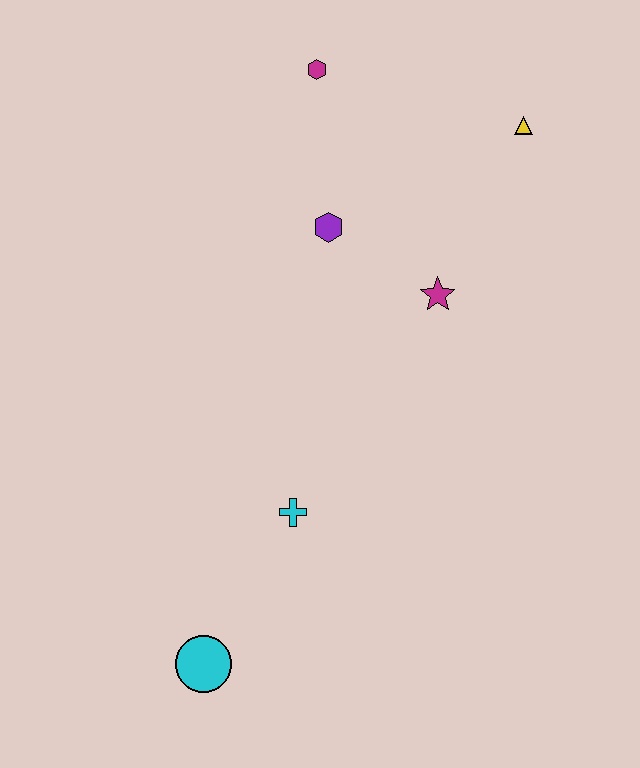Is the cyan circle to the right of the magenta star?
No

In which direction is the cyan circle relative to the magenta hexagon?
The cyan circle is below the magenta hexagon.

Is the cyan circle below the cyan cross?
Yes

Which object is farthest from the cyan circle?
The yellow triangle is farthest from the cyan circle.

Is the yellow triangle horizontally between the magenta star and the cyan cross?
No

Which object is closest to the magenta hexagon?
The purple hexagon is closest to the magenta hexagon.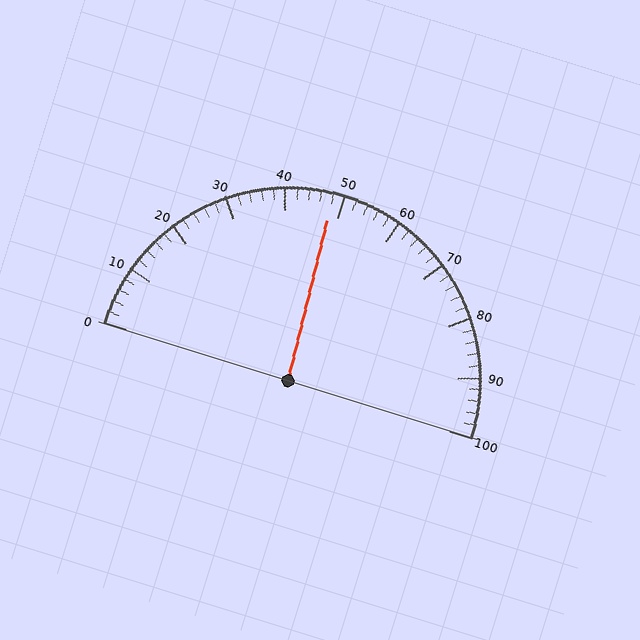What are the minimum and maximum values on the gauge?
The gauge ranges from 0 to 100.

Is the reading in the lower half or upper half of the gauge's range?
The reading is in the lower half of the range (0 to 100).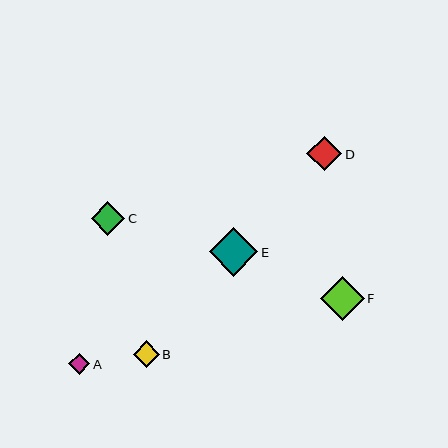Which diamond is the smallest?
Diamond A is the smallest with a size of approximately 21 pixels.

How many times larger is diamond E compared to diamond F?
Diamond E is approximately 1.1 times the size of diamond F.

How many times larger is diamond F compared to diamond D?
Diamond F is approximately 1.3 times the size of diamond D.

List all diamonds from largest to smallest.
From largest to smallest: E, F, D, C, B, A.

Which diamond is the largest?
Diamond E is the largest with a size of approximately 49 pixels.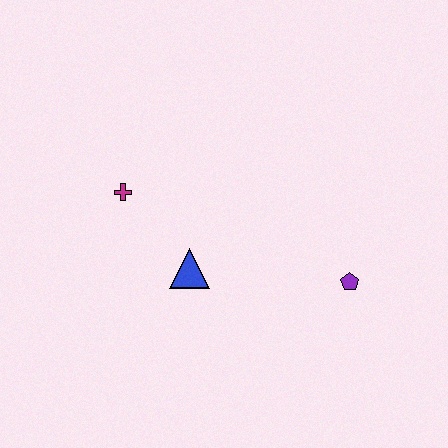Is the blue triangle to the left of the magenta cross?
No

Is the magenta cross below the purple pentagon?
No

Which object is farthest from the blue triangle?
The purple pentagon is farthest from the blue triangle.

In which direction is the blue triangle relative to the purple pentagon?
The blue triangle is to the left of the purple pentagon.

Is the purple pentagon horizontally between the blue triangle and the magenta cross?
No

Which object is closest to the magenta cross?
The blue triangle is closest to the magenta cross.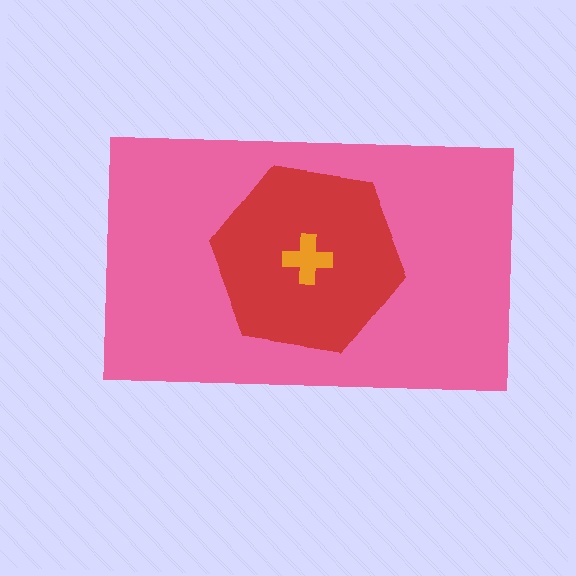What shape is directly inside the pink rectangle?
The red hexagon.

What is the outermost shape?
The pink rectangle.